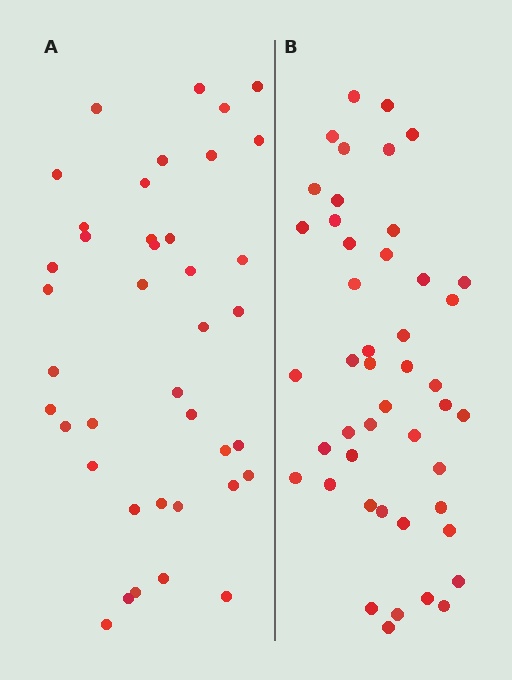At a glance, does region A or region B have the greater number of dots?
Region B (the right region) has more dots.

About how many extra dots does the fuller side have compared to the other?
Region B has about 6 more dots than region A.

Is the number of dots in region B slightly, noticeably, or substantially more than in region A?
Region B has only slightly more — the two regions are fairly close. The ratio is roughly 1.1 to 1.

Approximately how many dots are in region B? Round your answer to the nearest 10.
About 50 dots. (The exact count is 46, which rounds to 50.)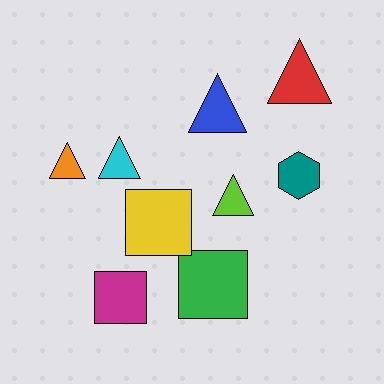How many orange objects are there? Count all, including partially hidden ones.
There is 1 orange object.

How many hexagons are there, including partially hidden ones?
There is 1 hexagon.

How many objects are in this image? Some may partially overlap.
There are 9 objects.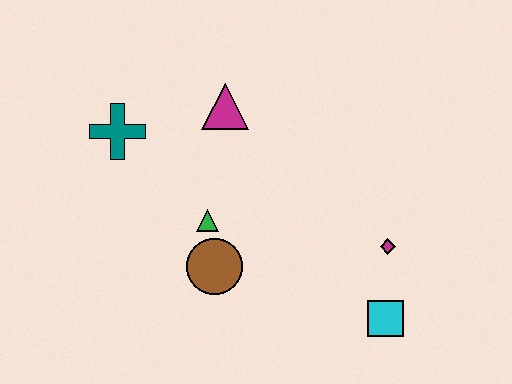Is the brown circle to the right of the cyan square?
No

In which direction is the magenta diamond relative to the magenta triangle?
The magenta diamond is to the right of the magenta triangle.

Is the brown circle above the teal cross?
No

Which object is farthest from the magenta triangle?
The cyan square is farthest from the magenta triangle.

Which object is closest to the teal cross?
The magenta triangle is closest to the teal cross.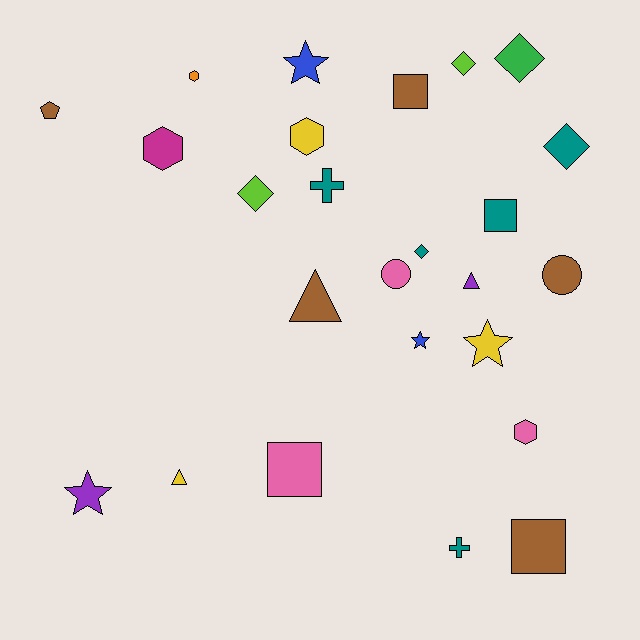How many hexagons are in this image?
There are 4 hexagons.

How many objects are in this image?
There are 25 objects.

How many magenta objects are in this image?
There is 1 magenta object.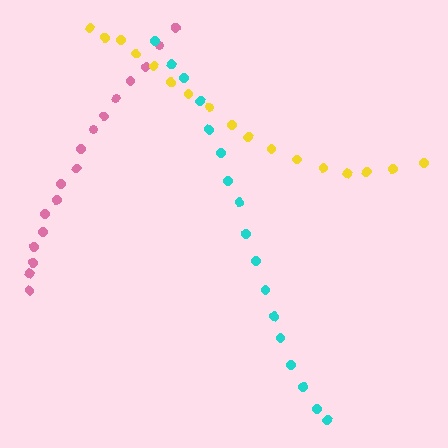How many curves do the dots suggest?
There are 3 distinct paths.